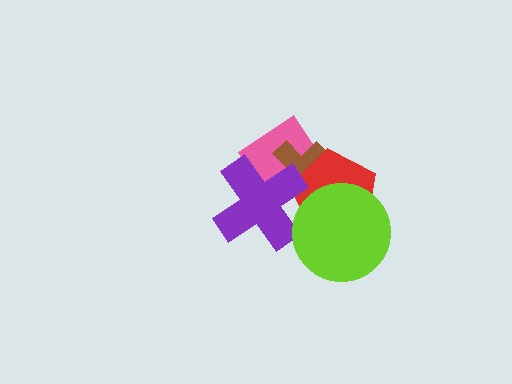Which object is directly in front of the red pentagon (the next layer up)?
The purple cross is directly in front of the red pentagon.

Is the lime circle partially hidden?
No, no other shape covers it.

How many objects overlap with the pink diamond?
3 objects overlap with the pink diamond.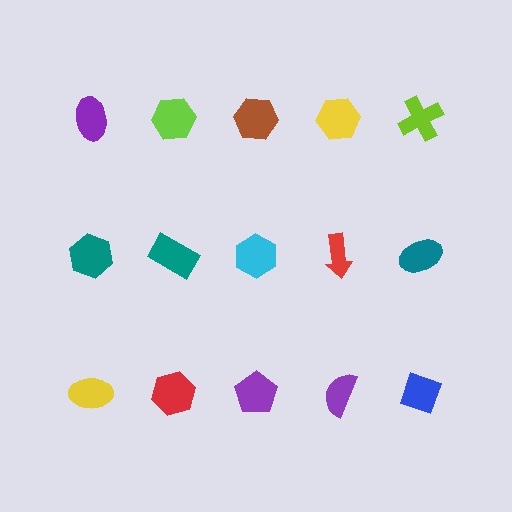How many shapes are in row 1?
5 shapes.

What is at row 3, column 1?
A yellow ellipse.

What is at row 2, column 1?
A teal hexagon.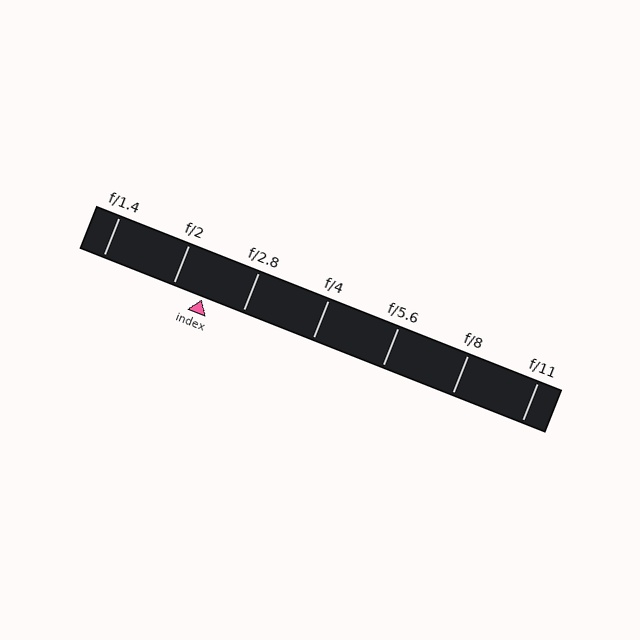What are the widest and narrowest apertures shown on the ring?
The widest aperture shown is f/1.4 and the narrowest is f/11.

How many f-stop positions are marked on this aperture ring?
There are 7 f-stop positions marked.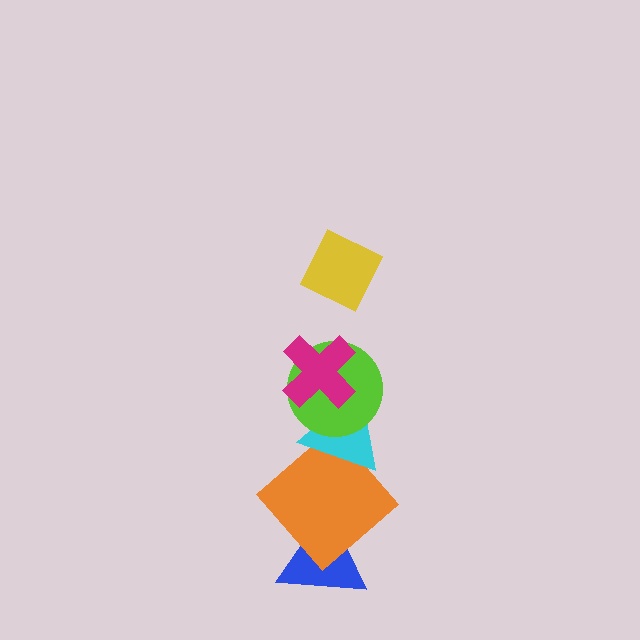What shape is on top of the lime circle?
The magenta cross is on top of the lime circle.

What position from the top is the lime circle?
The lime circle is 3rd from the top.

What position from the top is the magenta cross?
The magenta cross is 2nd from the top.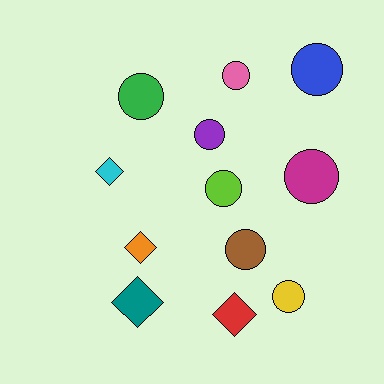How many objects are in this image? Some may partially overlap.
There are 12 objects.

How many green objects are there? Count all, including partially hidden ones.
There is 1 green object.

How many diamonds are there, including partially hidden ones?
There are 4 diamonds.